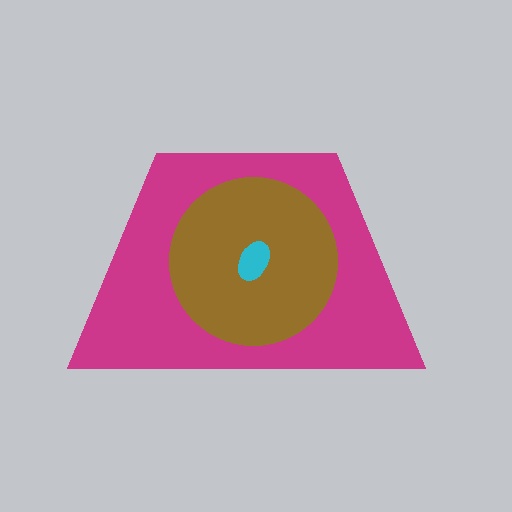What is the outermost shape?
The magenta trapezoid.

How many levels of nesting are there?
3.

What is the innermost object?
The cyan ellipse.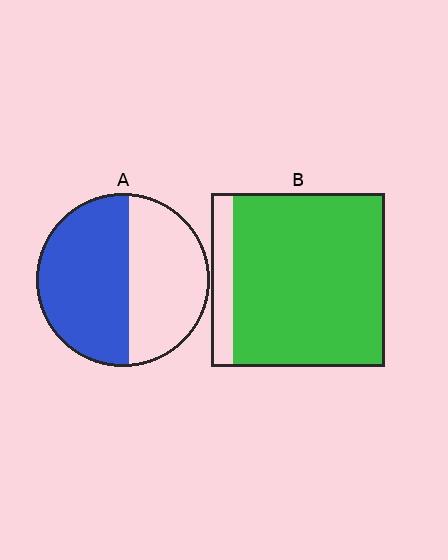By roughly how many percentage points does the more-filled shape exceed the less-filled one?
By roughly 35 percentage points (B over A).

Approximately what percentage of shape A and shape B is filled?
A is approximately 55% and B is approximately 85%.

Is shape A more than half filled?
Yes.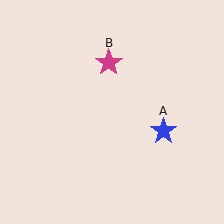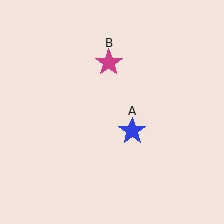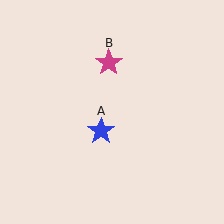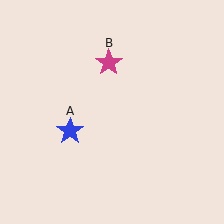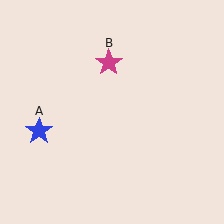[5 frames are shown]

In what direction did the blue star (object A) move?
The blue star (object A) moved left.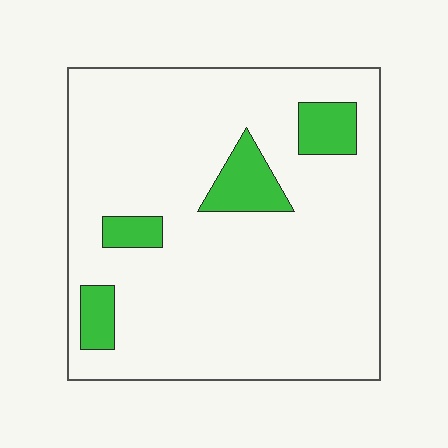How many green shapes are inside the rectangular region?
4.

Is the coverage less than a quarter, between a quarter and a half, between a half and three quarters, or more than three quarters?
Less than a quarter.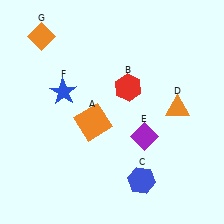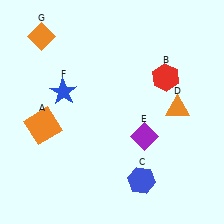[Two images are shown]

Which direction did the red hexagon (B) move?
The red hexagon (B) moved right.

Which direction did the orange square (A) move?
The orange square (A) moved left.